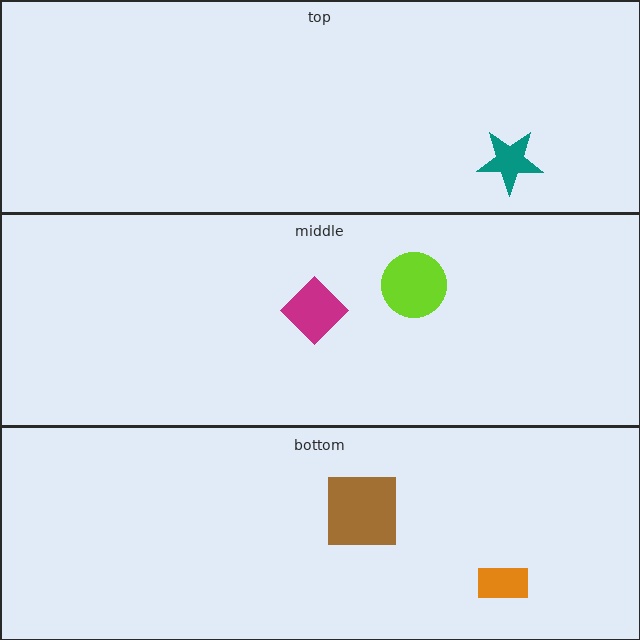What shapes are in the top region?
The teal star.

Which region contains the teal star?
The top region.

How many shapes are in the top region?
1.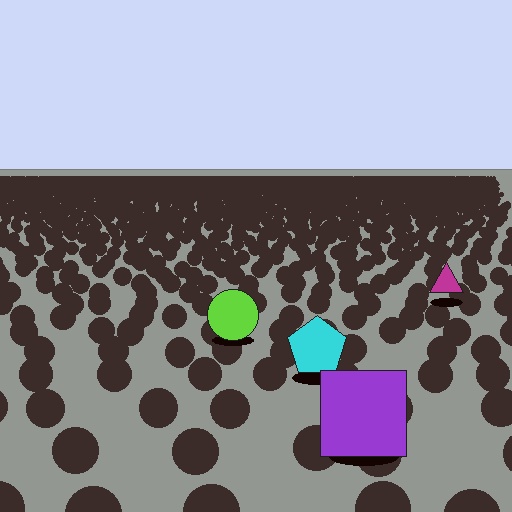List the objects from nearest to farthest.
From nearest to farthest: the purple square, the cyan pentagon, the lime circle, the magenta triangle.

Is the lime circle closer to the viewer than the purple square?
No. The purple square is closer — you can tell from the texture gradient: the ground texture is coarser near it.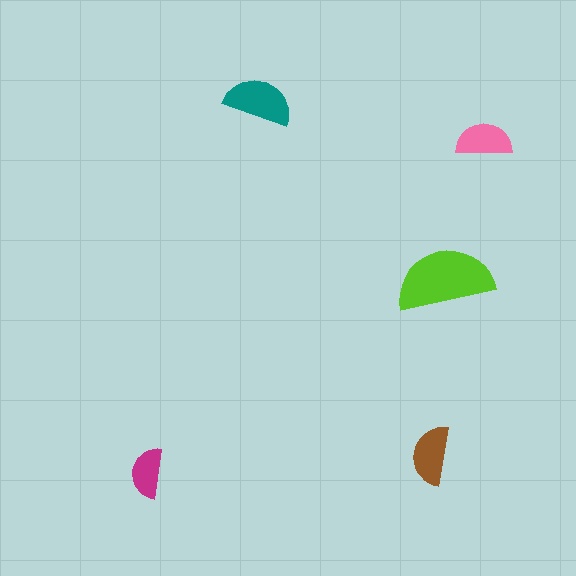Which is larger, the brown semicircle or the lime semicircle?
The lime one.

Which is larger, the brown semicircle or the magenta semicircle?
The brown one.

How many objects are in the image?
There are 5 objects in the image.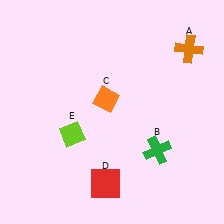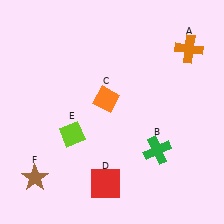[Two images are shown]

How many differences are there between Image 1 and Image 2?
There is 1 difference between the two images.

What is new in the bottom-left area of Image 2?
A brown star (F) was added in the bottom-left area of Image 2.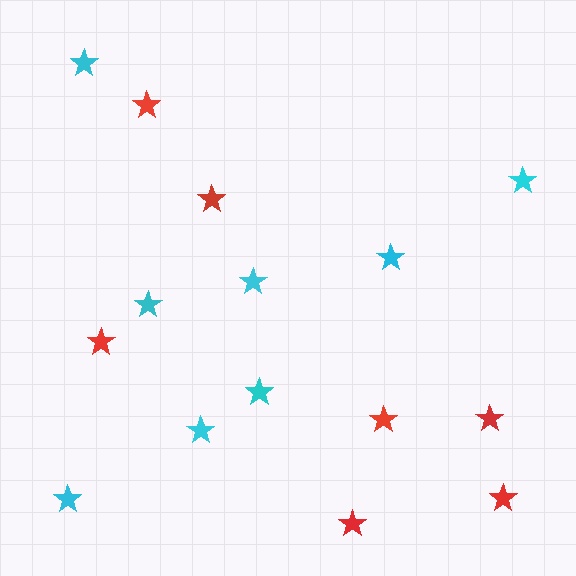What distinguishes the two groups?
There are 2 groups: one group of red stars (7) and one group of cyan stars (8).